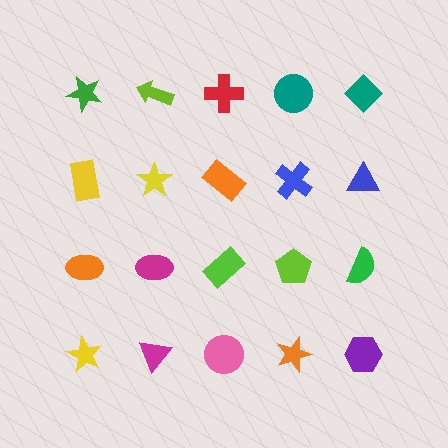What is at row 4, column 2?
A magenta triangle.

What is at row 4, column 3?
A pink circle.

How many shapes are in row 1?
5 shapes.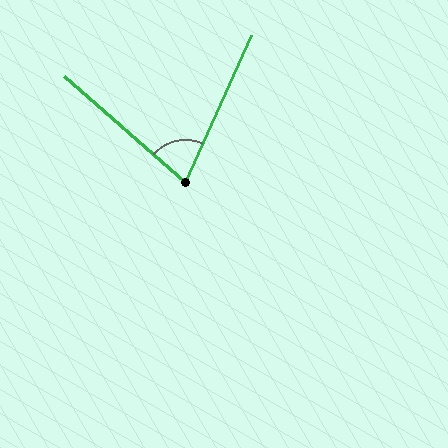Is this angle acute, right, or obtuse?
It is acute.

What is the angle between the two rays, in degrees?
Approximately 73 degrees.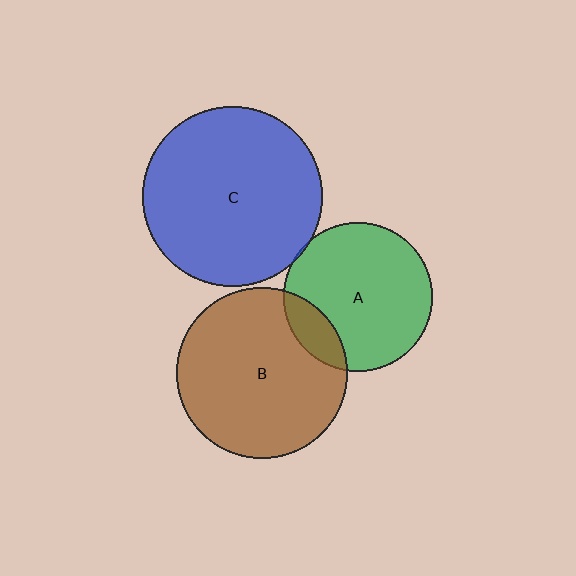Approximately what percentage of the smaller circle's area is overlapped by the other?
Approximately 5%.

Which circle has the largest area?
Circle C (blue).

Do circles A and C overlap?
Yes.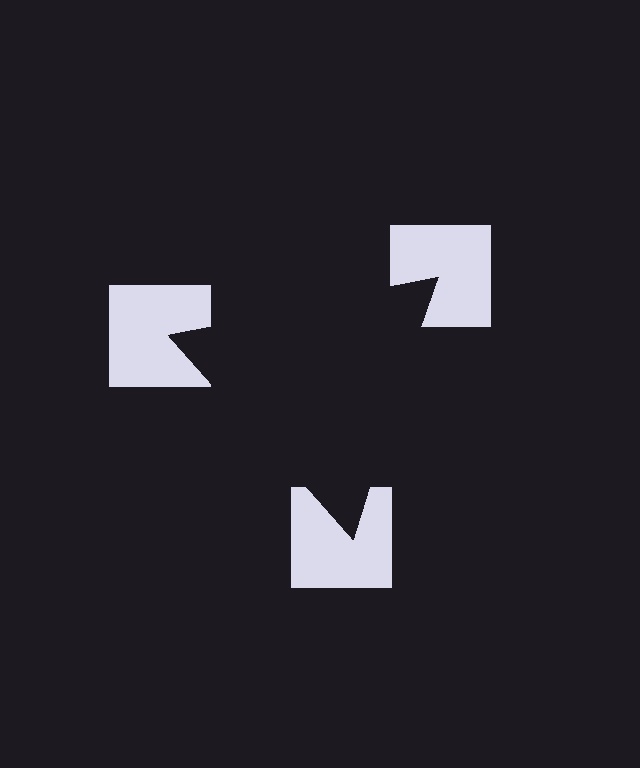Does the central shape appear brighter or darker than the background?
It typically appears slightly darker than the background, even though no actual brightness change is drawn.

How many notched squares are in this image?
There are 3 — one at each vertex of the illusory triangle.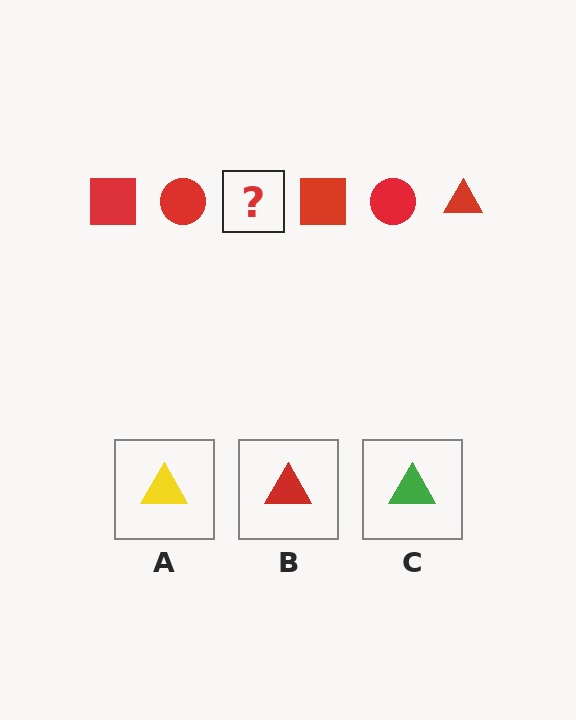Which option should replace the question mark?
Option B.